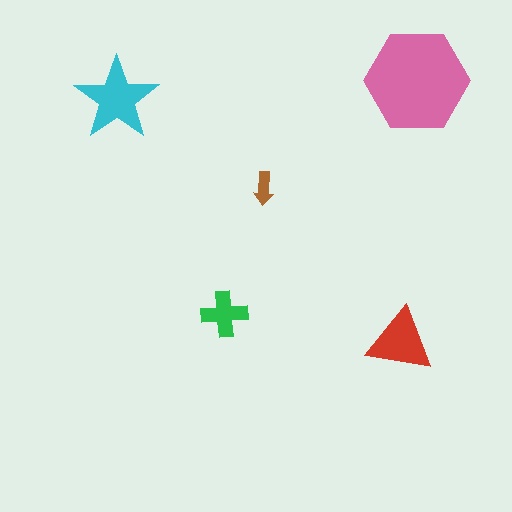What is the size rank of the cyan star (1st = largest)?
2nd.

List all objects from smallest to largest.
The brown arrow, the green cross, the red triangle, the cyan star, the pink hexagon.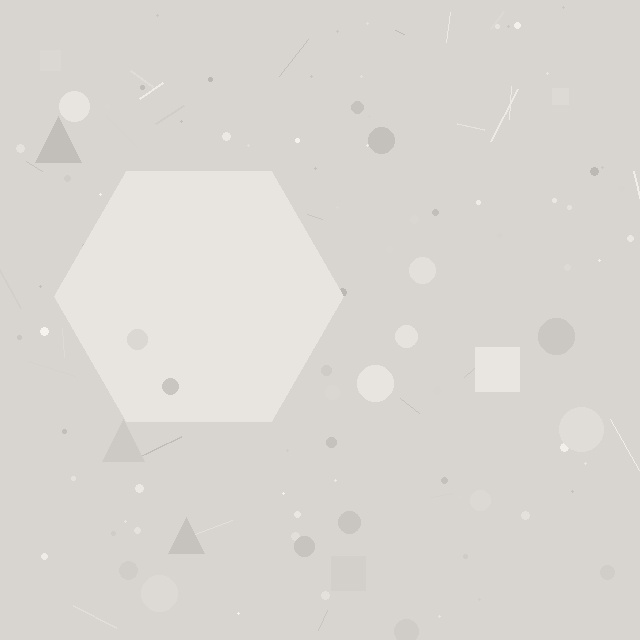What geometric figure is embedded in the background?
A hexagon is embedded in the background.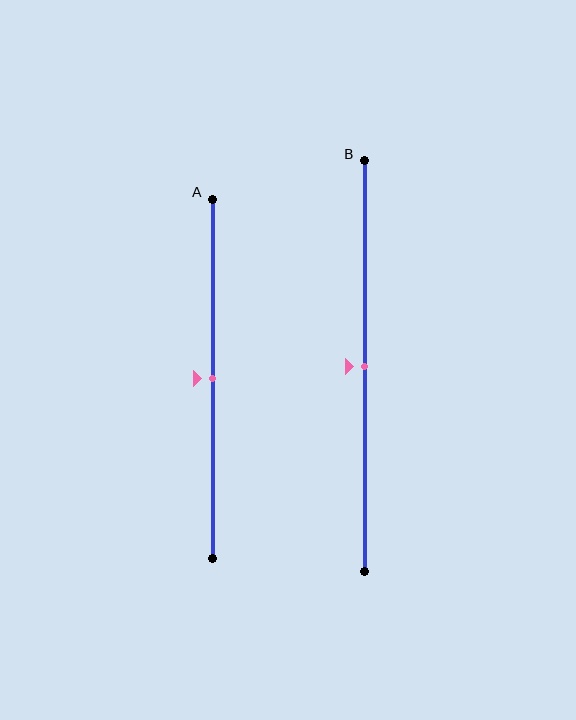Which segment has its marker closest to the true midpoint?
Segment A has its marker closest to the true midpoint.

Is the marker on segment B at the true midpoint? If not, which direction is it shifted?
Yes, the marker on segment B is at the true midpoint.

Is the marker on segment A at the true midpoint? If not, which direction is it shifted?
Yes, the marker on segment A is at the true midpoint.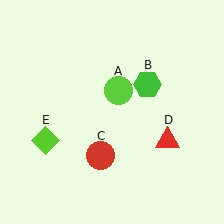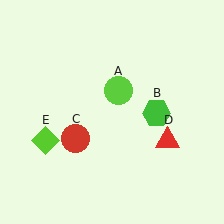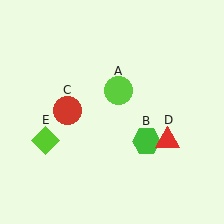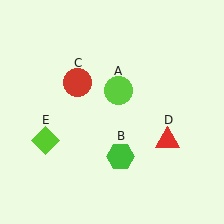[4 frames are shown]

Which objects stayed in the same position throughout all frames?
Lime circle (object A) and red triangle (object D) and lime diamond (object E) remained stationary.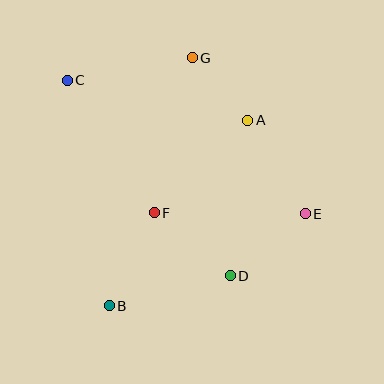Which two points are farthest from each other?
Points C and E are farthest from each other.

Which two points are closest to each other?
Points A and G are closest to each other.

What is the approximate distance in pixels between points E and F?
The distance between E and F is approximately 151 pixels.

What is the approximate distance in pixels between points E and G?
The distance between E and G is approximately 193 pixels.